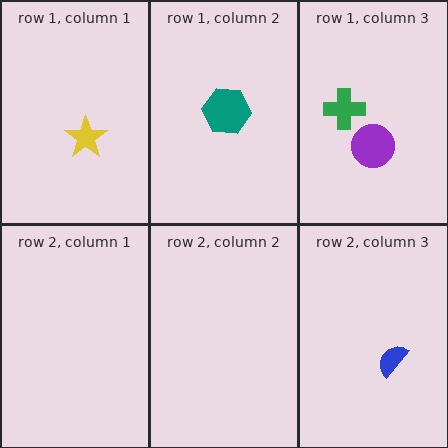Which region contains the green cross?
The row 1, column 3 region.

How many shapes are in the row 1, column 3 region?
2.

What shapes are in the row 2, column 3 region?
The blue semicircle.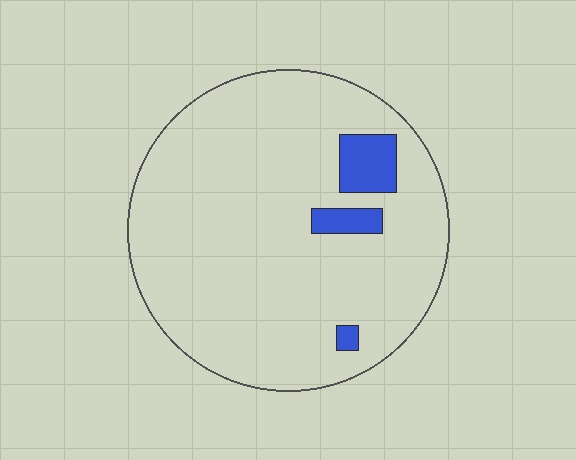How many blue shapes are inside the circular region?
3.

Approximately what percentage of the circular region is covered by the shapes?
Approximately 5%.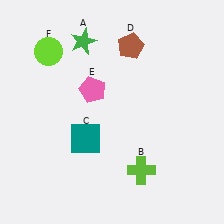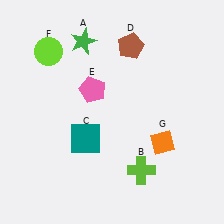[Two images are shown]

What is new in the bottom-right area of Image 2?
An orange diamond (G) was added in the bottom-right area of Image 2.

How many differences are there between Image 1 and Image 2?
There is 1 difference between the two images.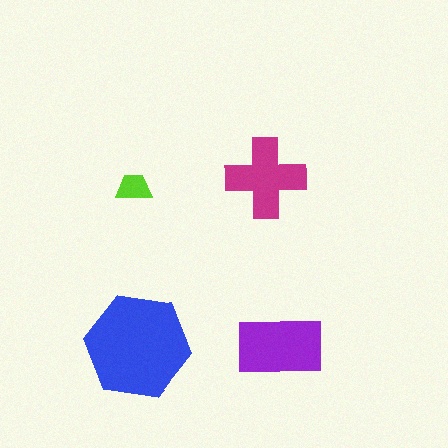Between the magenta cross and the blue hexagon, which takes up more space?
The blue hexagon.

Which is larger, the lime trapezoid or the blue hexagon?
The blue hexagon.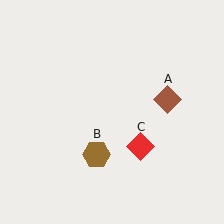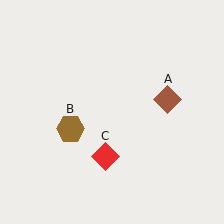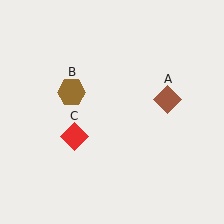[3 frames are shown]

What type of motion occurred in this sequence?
The brown hexagon (object B), red diamond (object C) rotated clockwise around the center of the scene.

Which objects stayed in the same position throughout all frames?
Brown diamond (object A) remained stationary.